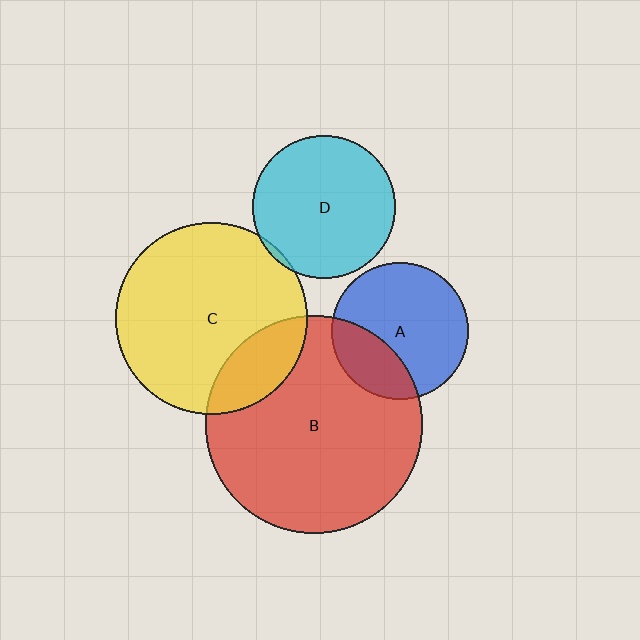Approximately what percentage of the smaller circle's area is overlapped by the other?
Approximately 20%.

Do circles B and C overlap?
Yes.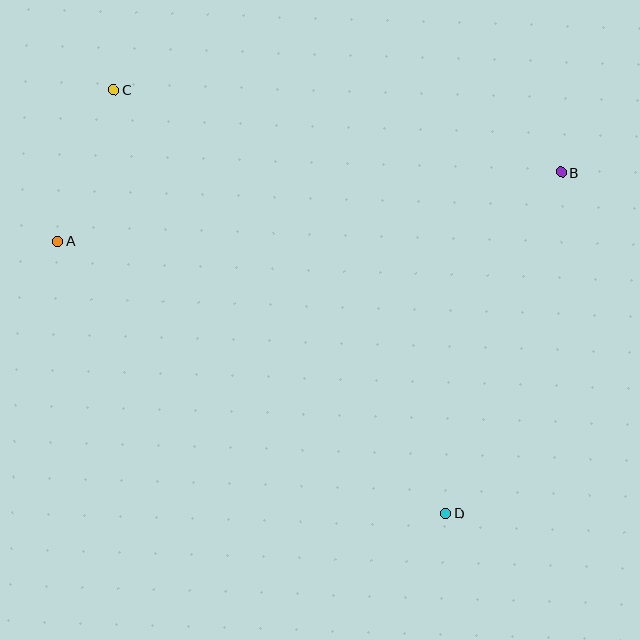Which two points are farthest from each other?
Points C and D are farthest from each other.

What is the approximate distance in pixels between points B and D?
The distance between B and D is approximately 360 pixels.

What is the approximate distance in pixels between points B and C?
The distance between B and C is approximately 455 pixels.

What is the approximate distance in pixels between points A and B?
The distance between A and B is approximately 508 pixels.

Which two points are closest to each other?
Points A and C are closest to each other.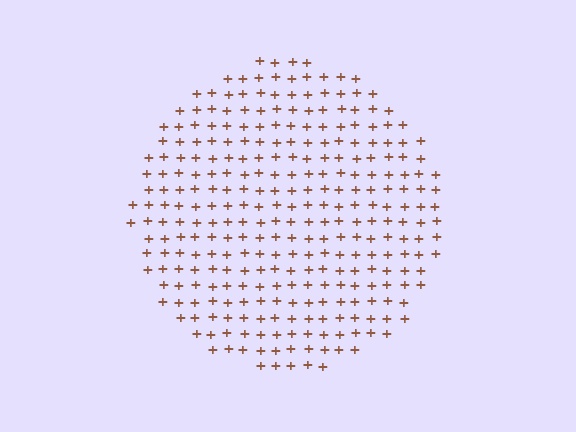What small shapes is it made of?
It is made of small plus signs.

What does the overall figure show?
The overall figure shows a circle.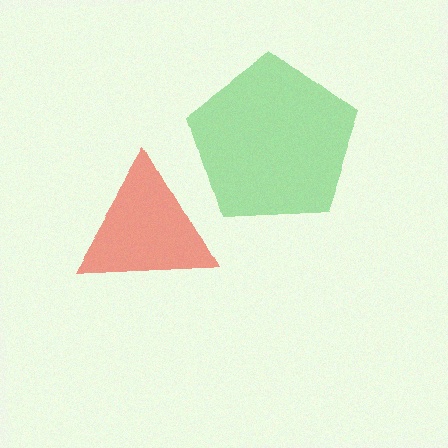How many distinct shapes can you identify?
There are 2 distinct shapes: a red triangle, a green pentagon.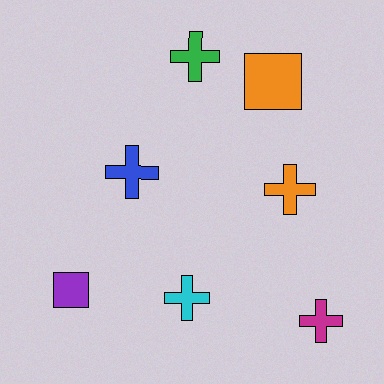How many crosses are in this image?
There are 5 crosses.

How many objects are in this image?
There are 7 objects.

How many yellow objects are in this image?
There are no yellow objects.